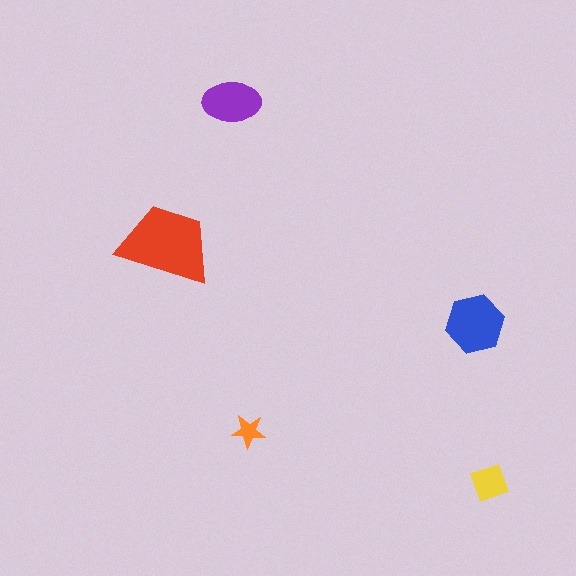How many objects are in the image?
There are 5 objects in the image.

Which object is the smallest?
The orange star.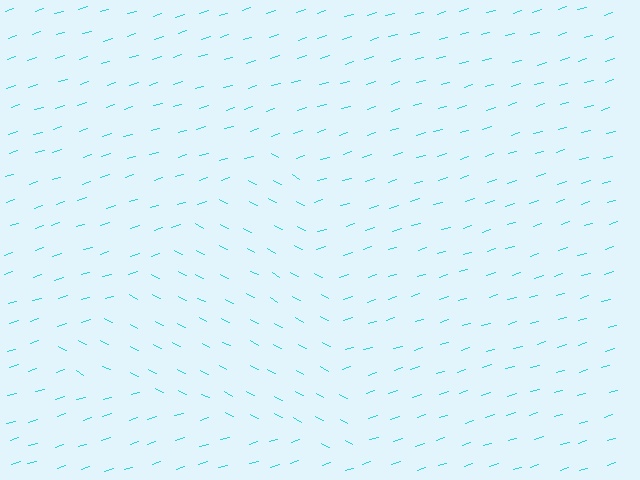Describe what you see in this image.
The image is filled with small cyan line segments. A triangle region in the image has lines oriented differently from the surrounding lines, creating a visible texture boundary.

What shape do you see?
I see a triangle.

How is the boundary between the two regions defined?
The boundary is defined purely by a change in line orientation (approximately 45 degrees difference). All lines are the same color and thickness.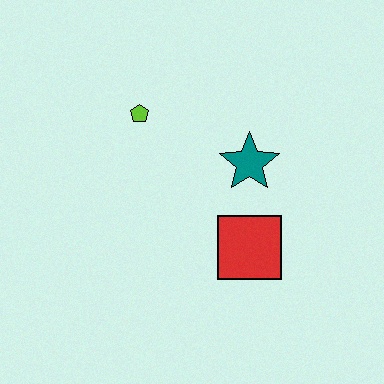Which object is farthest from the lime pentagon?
The red square is farthest from the lime pentagon.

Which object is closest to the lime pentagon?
The teal star is closest to the lime pentagon.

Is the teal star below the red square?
No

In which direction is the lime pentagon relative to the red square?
The lime pentagon is above the red square.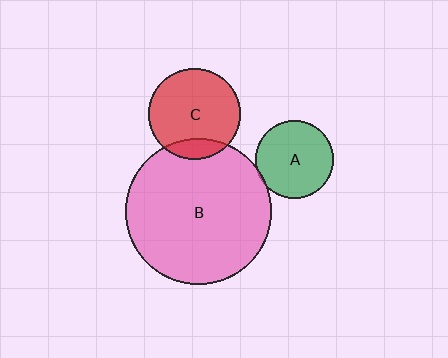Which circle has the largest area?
Circle B (pink).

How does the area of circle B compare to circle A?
Approximately 3.5 times.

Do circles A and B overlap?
Yes.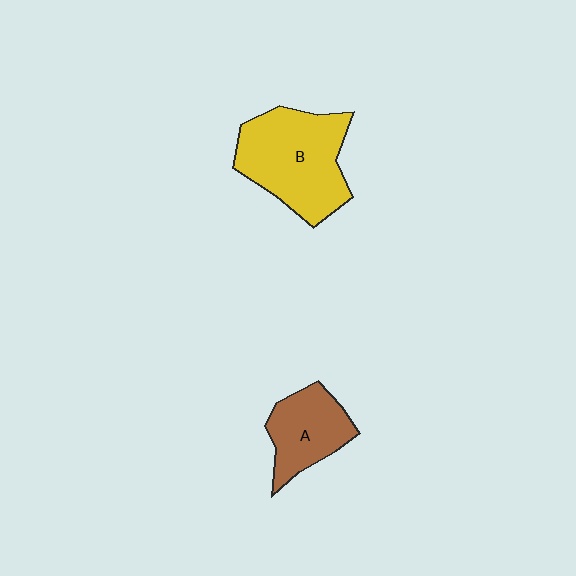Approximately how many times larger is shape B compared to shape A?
Approximately 1.7 times.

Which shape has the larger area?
Shape B (yellow).